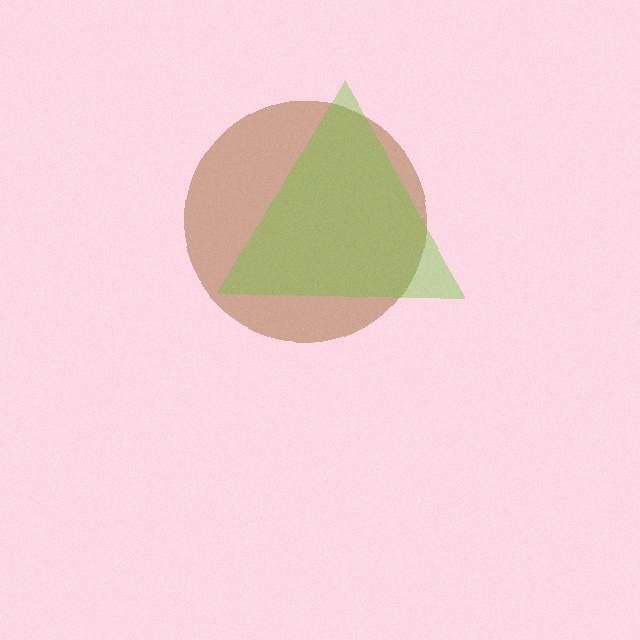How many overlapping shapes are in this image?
There are 2 overlapping shapes in the image.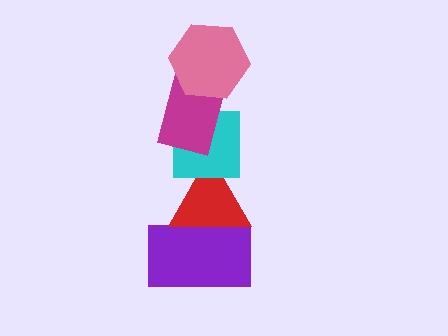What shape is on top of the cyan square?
The magenta rectangle is on top of the cyan square.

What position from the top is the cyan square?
The cyan square is 3rd from the top.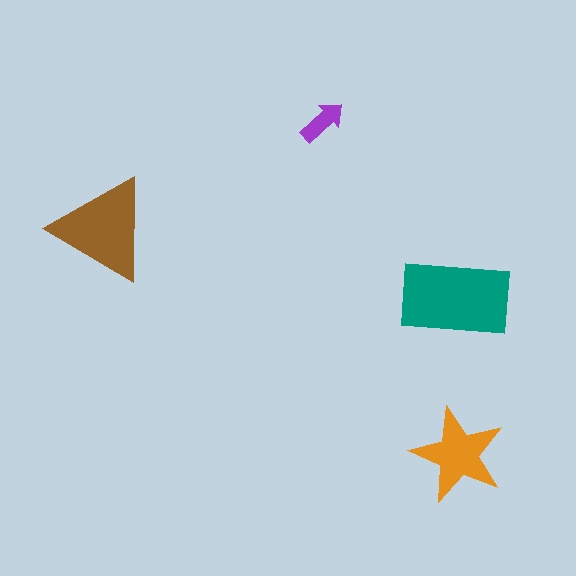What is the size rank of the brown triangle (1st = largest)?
2nd.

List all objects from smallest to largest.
The purple arrow, the orange star, the brown triangle, the teal rectangle.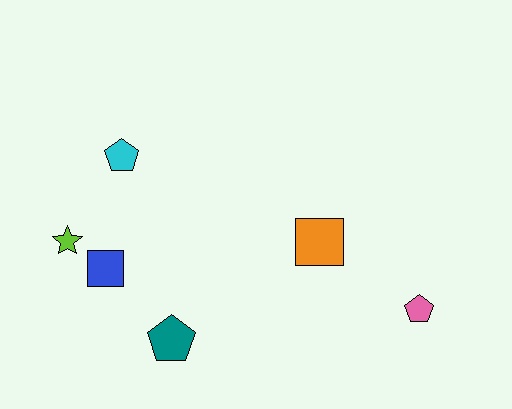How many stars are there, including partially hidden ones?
There is 1 star.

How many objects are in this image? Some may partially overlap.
There are 6 objects.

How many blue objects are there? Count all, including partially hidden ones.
There is 1 blue object.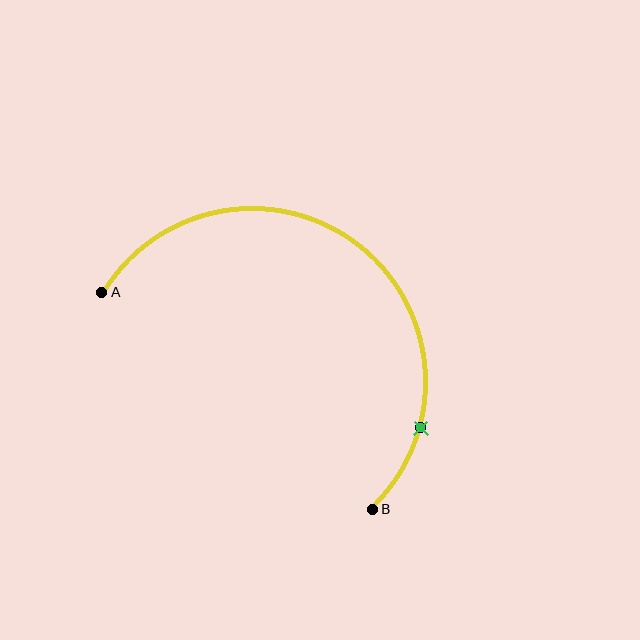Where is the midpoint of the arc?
The arc midpoint is the point on the curve farthest from the straight line joining A and B. It sits above and to the right of that line.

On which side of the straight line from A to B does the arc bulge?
The arc bulges above and to the right of the straight line connecting A and B.